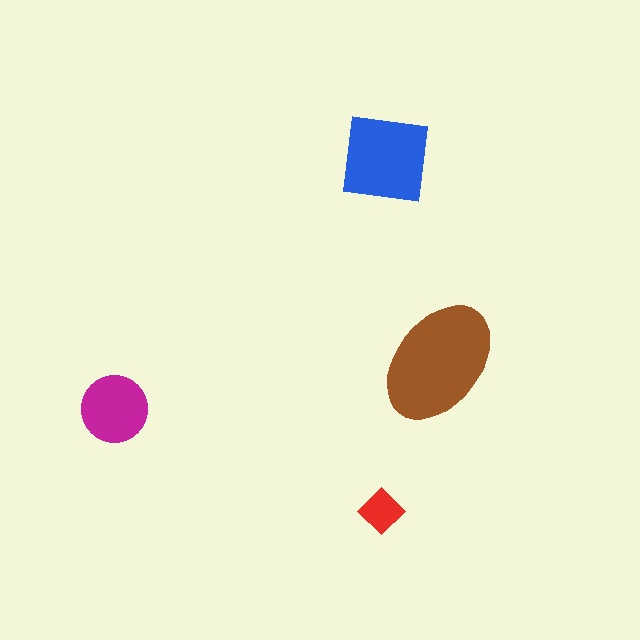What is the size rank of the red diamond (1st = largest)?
4th.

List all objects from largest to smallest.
The brown ellipse, the blue square, the magenta circle, the red diamond.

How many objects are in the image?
There are 4 objects in the image.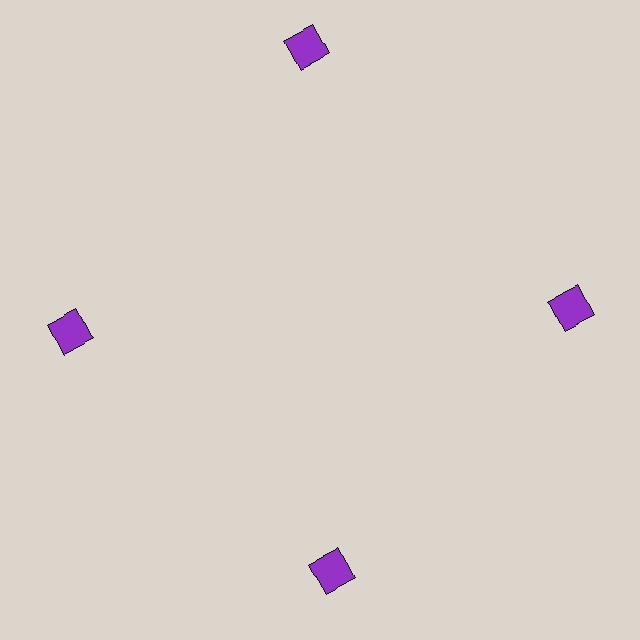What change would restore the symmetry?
The symmetry would be restored by moving it inward, back onto the ring so that all 4 squares sit at equal angles and equal distance from the center.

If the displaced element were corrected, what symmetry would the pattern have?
It would have 4-fold rotational symmetry — the pattern would map onto itself every 90 degrees.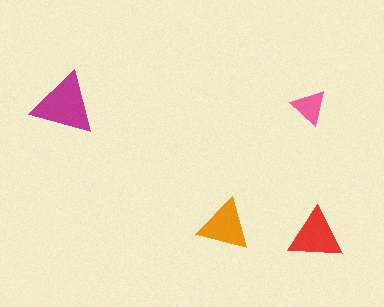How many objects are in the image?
There are 4 objects in the image.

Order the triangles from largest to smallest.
the magenta one, the red one, the orange one, the pink one.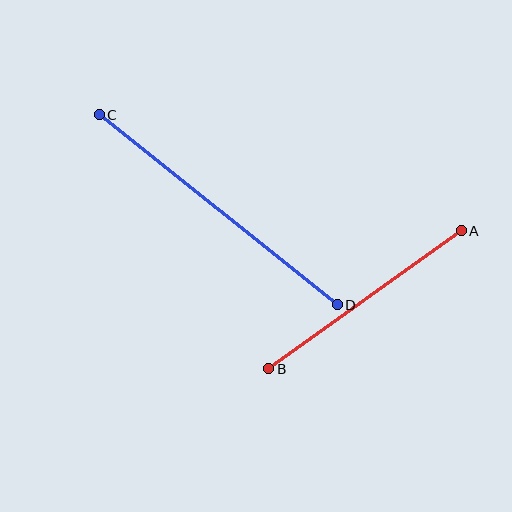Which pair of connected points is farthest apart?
Points C and D are farthest apart.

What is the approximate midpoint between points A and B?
The midpoint is at approximately (365, 300) pixels.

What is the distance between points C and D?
The distance is approximately 305 pixels.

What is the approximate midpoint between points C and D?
The midpoint is at approximately (218, 210) pixels.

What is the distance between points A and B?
The distance is approximately 237 pixels.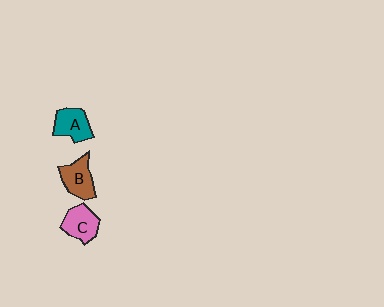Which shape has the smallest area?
Shape A (teal).